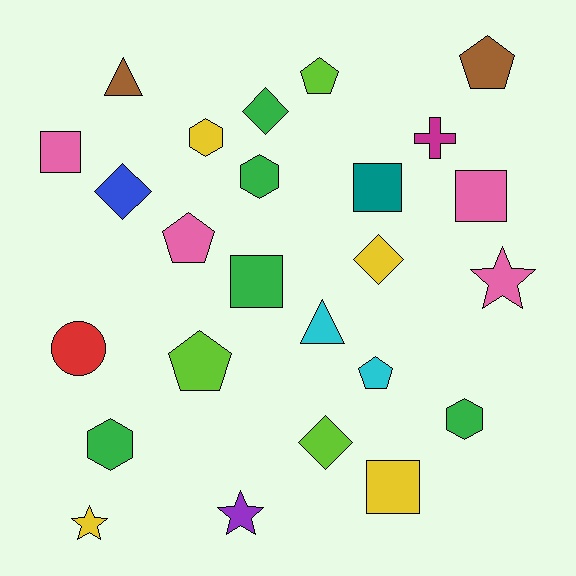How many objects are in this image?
There are 25 objects.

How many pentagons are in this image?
There are 5 pentagons.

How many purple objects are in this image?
There is 1 purple object.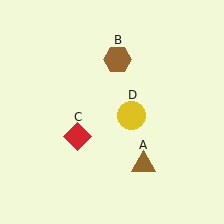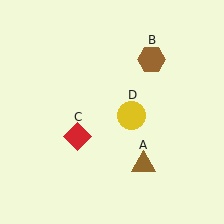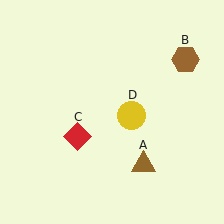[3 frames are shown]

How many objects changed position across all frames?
1 object changed position: brown hexagon (object B).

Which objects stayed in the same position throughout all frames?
Brown triangle (object A) and red diamond (object C) and yellow circle (object D) remained stationary.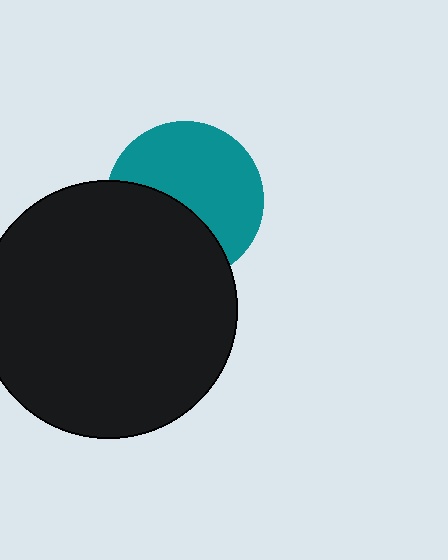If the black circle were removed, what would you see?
You would see the complete teal circle.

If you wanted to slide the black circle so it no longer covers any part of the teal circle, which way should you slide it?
Slide it down — that is the most direct way to separate the two shapes.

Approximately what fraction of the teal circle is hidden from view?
Roughly 41% of the teal circle is hidden behind the black circle.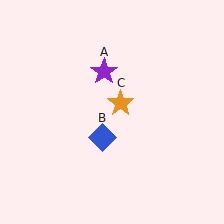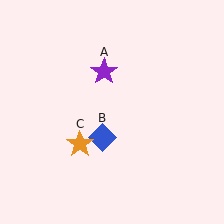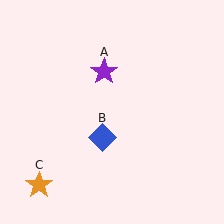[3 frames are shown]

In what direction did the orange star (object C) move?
The orange star (object C) moved down and to the left.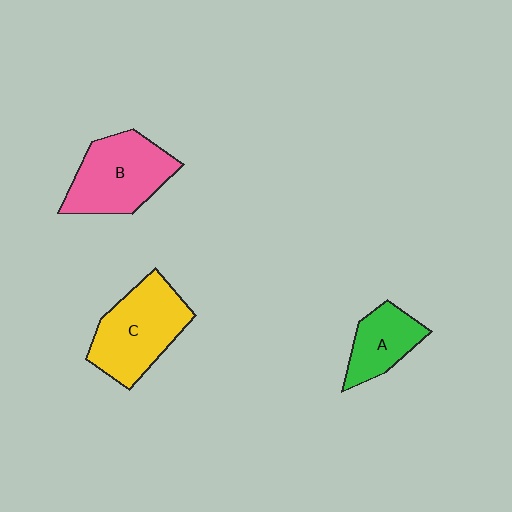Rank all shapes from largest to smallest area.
From largest to smallest: C (yellow), B (pink), A (green).